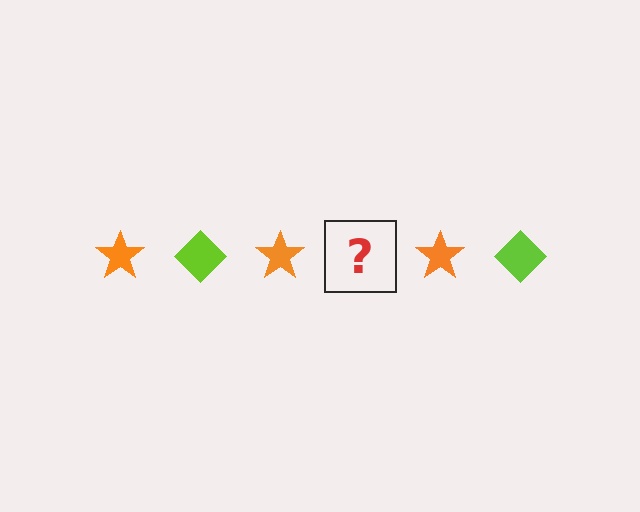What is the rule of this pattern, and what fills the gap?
The rule is that the pattern alternates between orange star and lime diamond. The gap should be filled with a lime diamond.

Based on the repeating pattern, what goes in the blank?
The blank should be a lime diamond.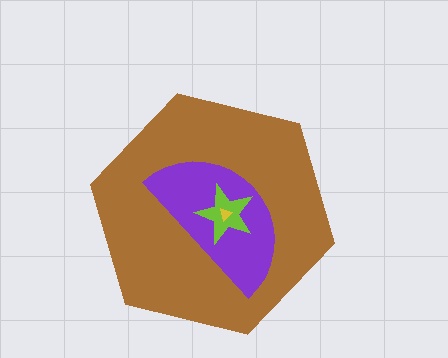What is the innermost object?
The yellow triangle.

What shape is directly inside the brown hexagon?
The purple semicircle.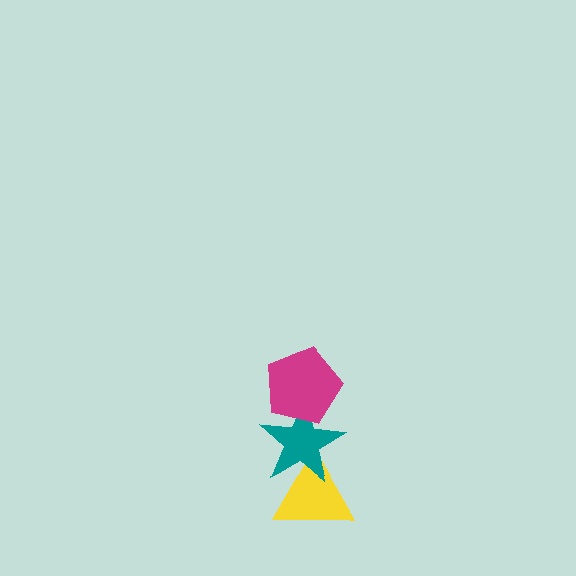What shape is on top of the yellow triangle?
The teal star is on top of the yellow triangle.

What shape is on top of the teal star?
The magenta pentagon is on top of the teal star.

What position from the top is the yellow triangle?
The yellow triangle is 3rd from the top.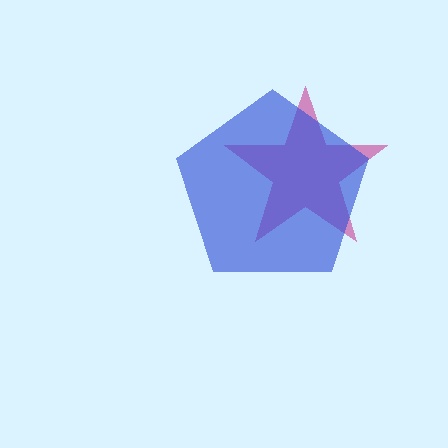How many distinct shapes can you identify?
There are 2 distinct shapes: a magenta star, a blue pentagon.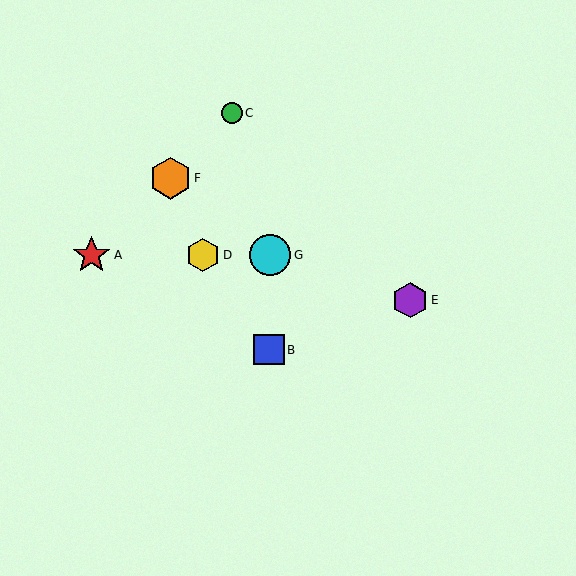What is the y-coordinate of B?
Object B is at y≈350.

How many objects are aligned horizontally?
3 objects (A, D, G) are aligned horizontally.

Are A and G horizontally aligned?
Yes, both are at y≈255.